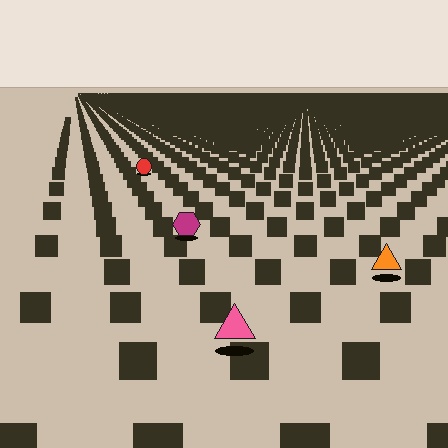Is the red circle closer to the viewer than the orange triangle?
No. The orange triangle is closer — you can tell from the texture gradient: the ground texture is coarser near it.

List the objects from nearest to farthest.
From nearest to farthest: the pink triangle, the orange triangle, the magenta hexagon, the red circle.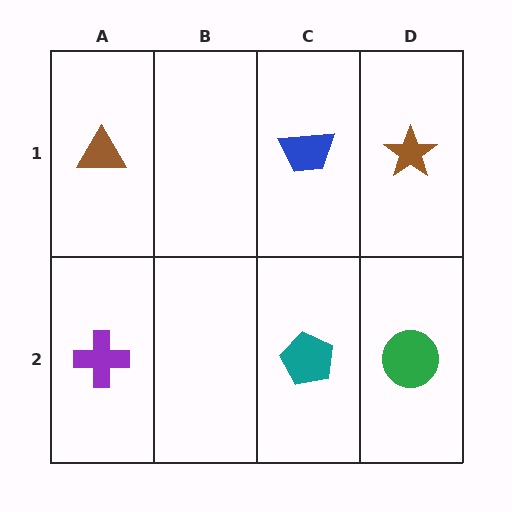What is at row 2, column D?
A green circle.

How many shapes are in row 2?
3 shapes.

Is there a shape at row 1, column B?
No, that cell is empty.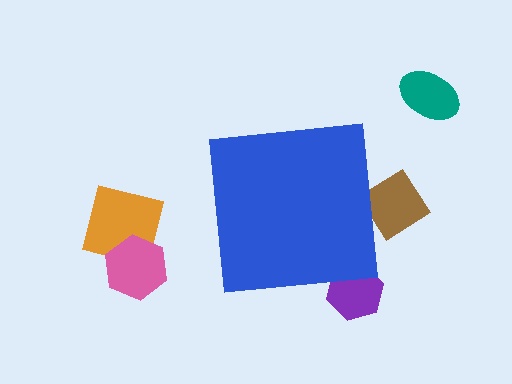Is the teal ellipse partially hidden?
No, the teal ellipse is fully visible.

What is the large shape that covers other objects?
A blue square.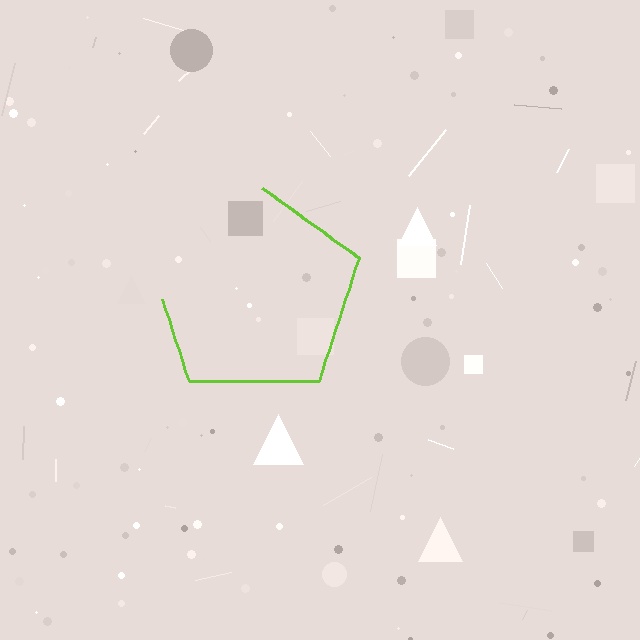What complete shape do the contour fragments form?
The contour fragments form a pentagon.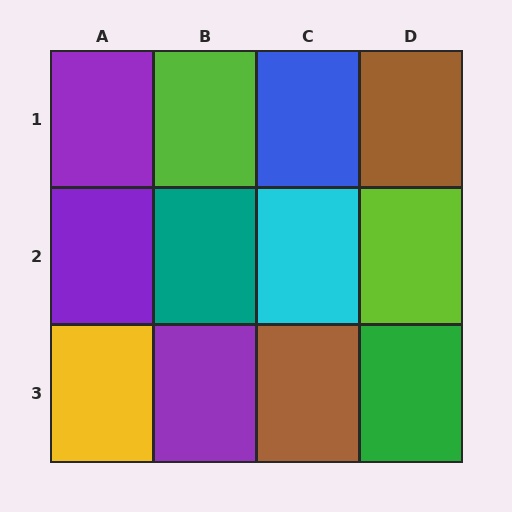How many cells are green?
1 cell is green.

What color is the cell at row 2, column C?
Cyan.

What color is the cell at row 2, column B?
Teal.